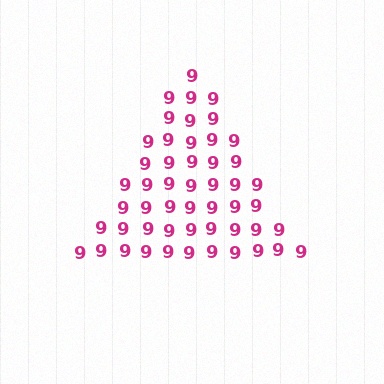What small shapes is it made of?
It is made of small digit 9's.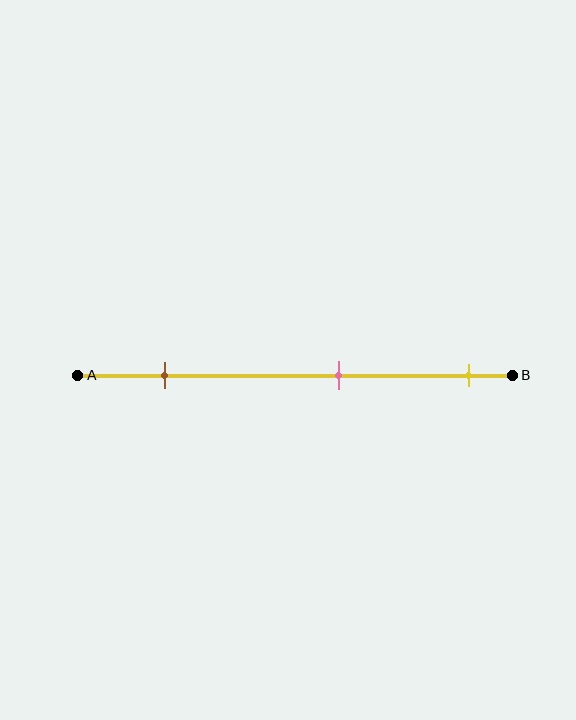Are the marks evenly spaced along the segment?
Yes, the marks are approximately evenly spaced.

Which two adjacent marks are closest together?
The pink and yellow marks are the closest adjacent pair.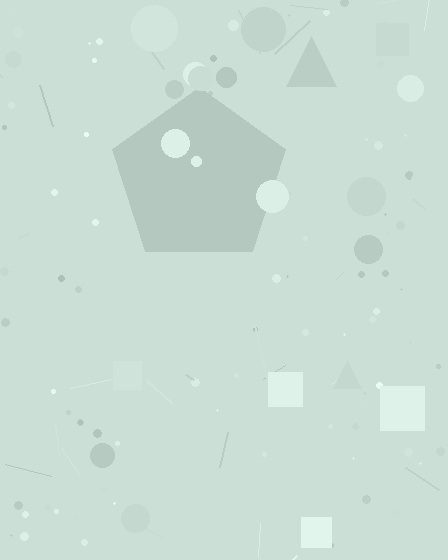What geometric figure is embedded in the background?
A pentagon is embedded in the background.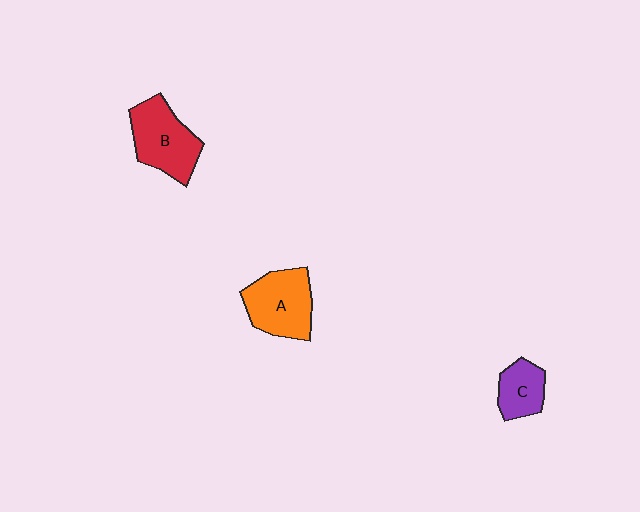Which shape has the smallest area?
Shape C (purple).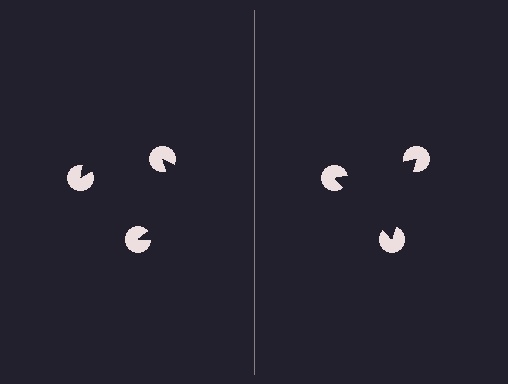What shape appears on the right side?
An illusory triangle.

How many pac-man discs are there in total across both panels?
6 — 3 on each side.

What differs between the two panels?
The pac-man discs are positioned identically on both sides; only the wedge orientations differ. On the right they align to a triangle; on the left they are misaligned.